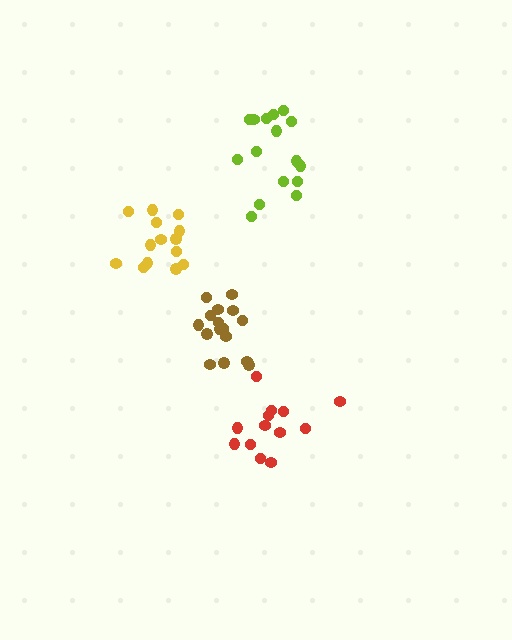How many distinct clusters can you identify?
There are 4 distinct clusters.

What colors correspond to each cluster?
The clusters are colored: lime, red, brown, yellow.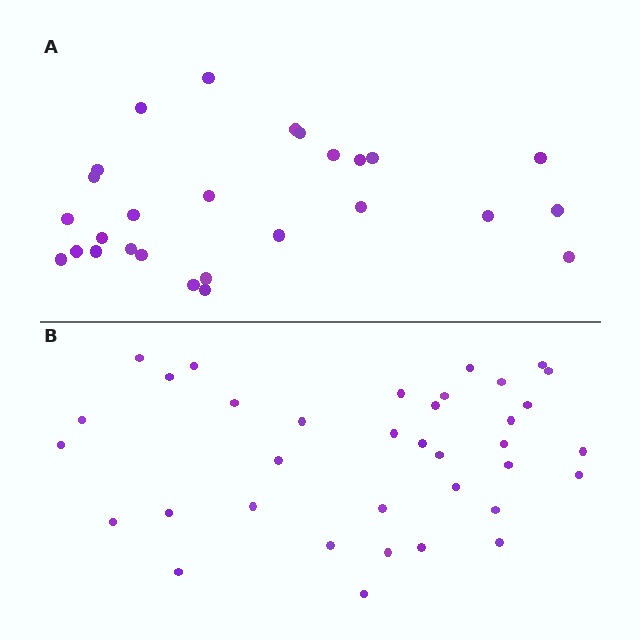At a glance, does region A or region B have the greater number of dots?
Region B (the bottom region) has more dots.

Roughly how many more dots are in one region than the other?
Region B has roughly 8 or so more dots than region A.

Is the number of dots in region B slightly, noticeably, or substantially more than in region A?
Region B has noticeably more, but not dramatically so. The ratio is roughly 1.3 to 1.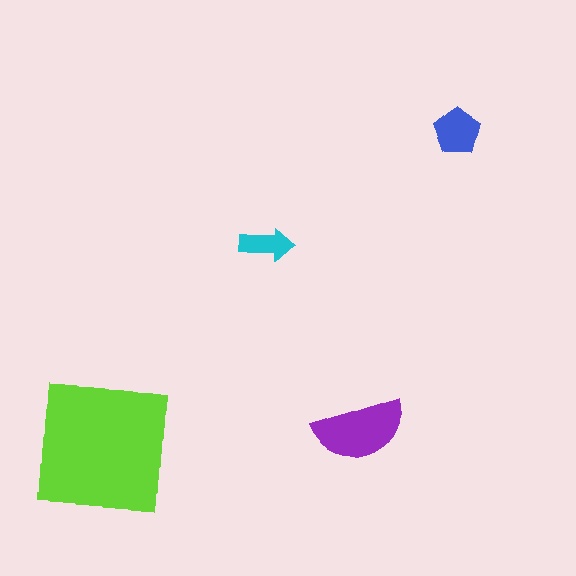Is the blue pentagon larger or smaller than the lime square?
Smaller.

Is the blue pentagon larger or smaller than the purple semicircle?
Smaller.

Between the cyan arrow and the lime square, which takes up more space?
The lime square.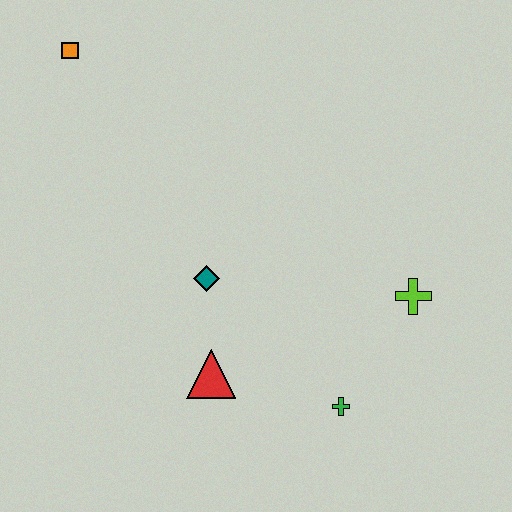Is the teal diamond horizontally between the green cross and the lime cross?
No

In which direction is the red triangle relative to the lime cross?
The red triangle is to the left of the lime cross.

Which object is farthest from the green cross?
The orange square is farthest from the green cross.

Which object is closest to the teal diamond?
The red triangle is closest to the teal diamond.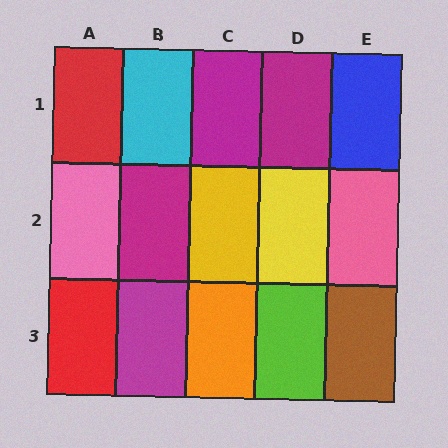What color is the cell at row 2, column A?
Pink.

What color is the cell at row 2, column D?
Yellow.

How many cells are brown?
1 cell is brown.